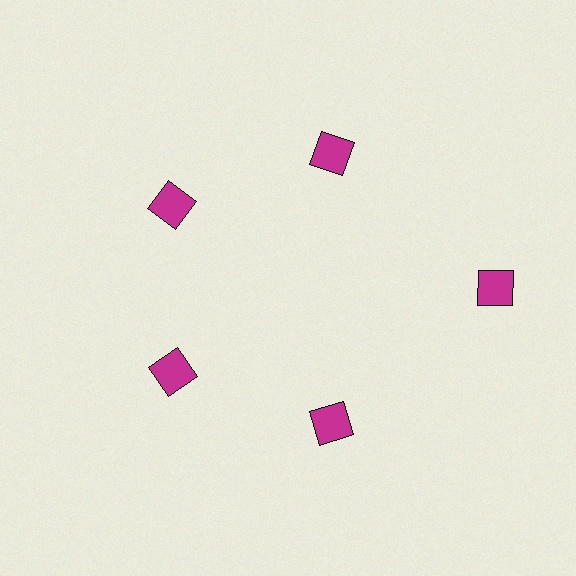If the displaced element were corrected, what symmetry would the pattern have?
It would have 5-fold rotational symmetry — the pattern would map onto itself every 72 degrees.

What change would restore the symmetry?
The symmetry would be restored by moving it inward, back onto the ring so that all 5 diamonds sit at equal angles and equal distance from the center.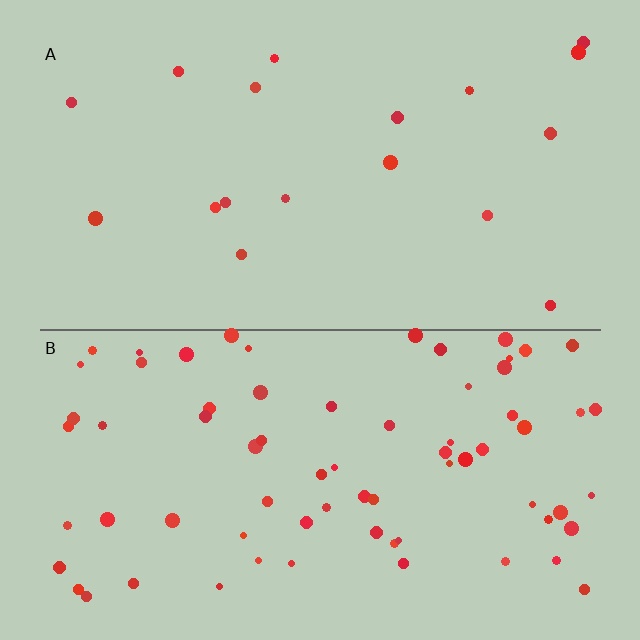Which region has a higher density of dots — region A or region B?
B (the bottom).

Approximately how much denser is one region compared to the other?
Approximately 4.1× — region B over region A.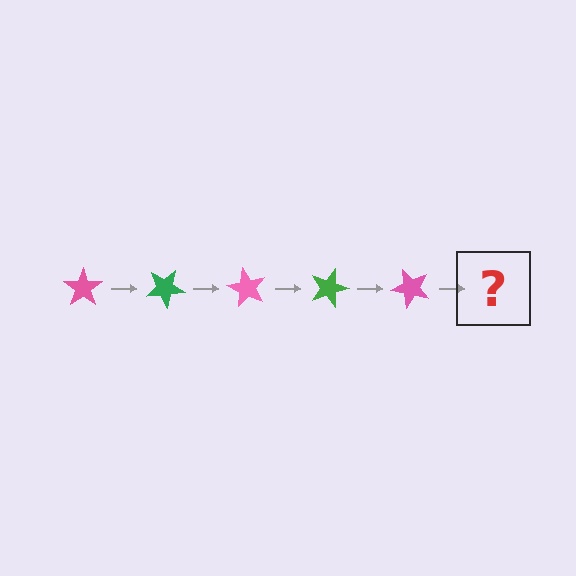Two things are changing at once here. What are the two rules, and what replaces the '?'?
The two rules are that it rotates 30 degrees each step and the color cycles through pink and green. The '?' should be a green star, rotated 150 degrees from the start.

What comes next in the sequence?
The next element should be a green star, rotated 150 degrees from the start.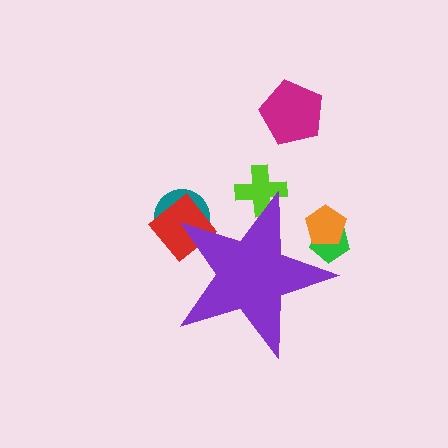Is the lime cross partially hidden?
Yes, the lime cross is partially hidden behind the purple star.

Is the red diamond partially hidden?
Yes, the red diamond is partially hidden behind the purple star.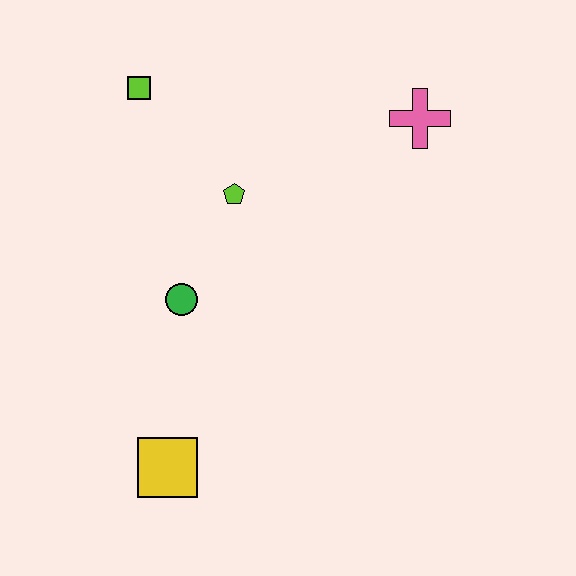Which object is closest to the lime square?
The lime pentagon is closest to the lime square.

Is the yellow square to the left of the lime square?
No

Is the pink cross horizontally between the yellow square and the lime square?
No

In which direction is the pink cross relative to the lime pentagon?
The pink cross is to the right of the lime pentagon.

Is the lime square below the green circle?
No